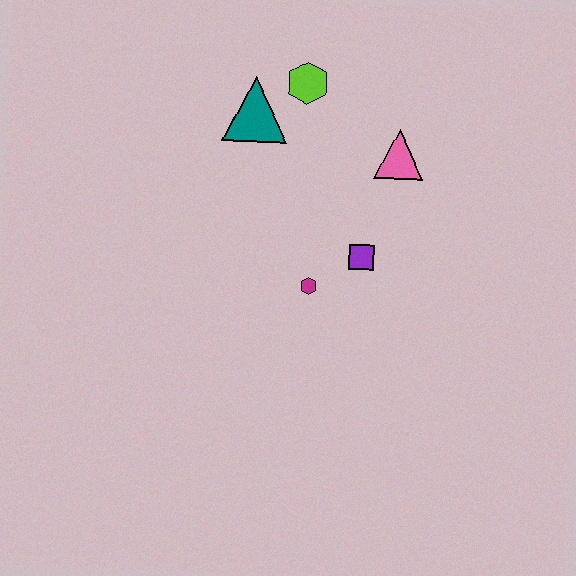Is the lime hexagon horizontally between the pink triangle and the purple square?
No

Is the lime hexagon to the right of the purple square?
No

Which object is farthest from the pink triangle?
The magenta hexagon is farthest from the pink triangle.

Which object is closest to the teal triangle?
The lime hexagon is closest to the teal triangle.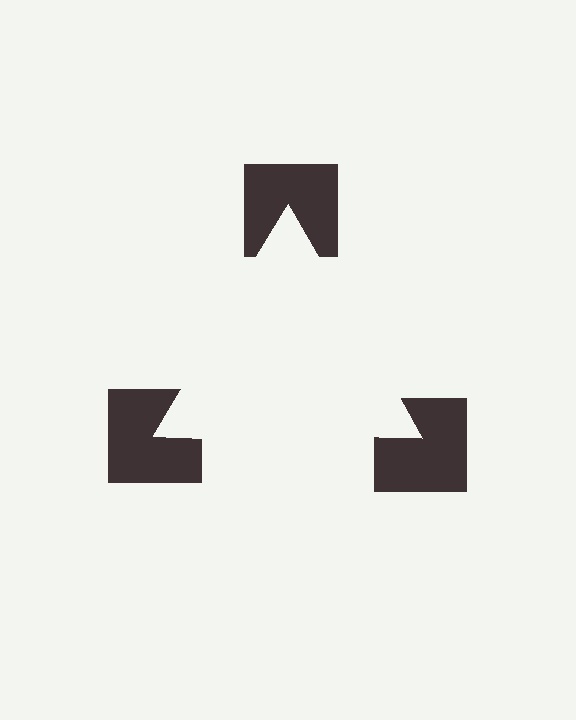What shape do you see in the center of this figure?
An illusory triangle — its edges are inferred from the aligned wedge cuts in the notched squares, not physically drawn.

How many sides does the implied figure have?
3 sides.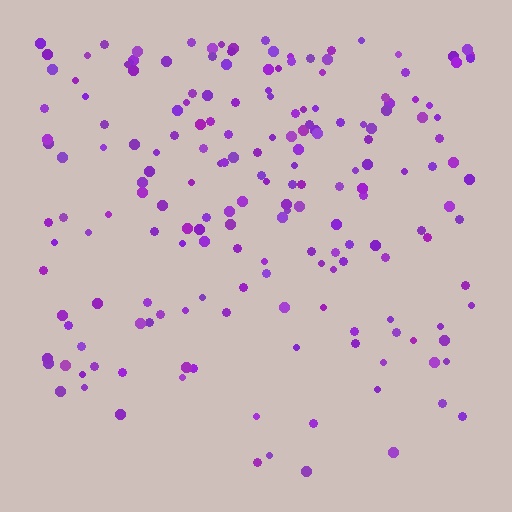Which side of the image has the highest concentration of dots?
The top.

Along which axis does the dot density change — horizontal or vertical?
Vertical.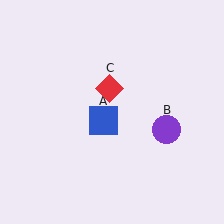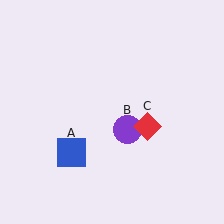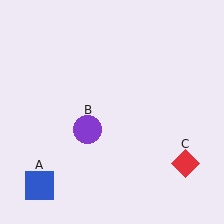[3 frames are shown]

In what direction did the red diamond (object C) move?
The red diamond (object C) moved down and to the right.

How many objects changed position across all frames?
3 objects changed position: blue square (object A), purple circle (object B), red diamond (object C).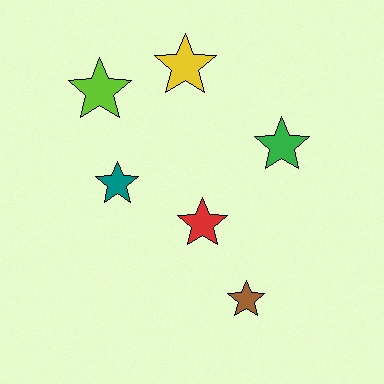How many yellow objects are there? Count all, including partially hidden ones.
There is 1 yellow object.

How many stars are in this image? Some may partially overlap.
There are 6 stars.